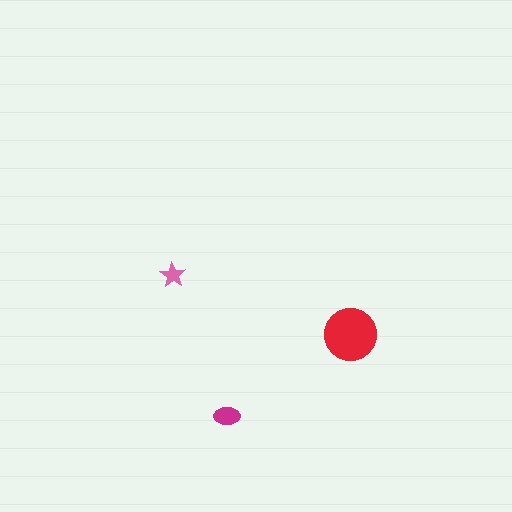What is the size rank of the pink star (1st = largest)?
3rd.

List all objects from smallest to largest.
The pink star, the magenta ellipse, the red circle.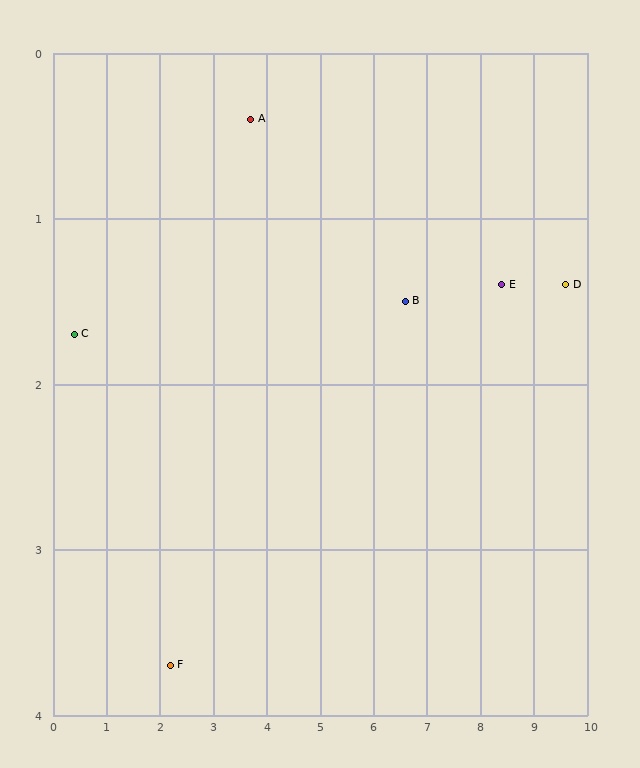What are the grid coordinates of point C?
Point C is at approximately (0.4, 1.7).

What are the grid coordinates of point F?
Point F is at approximately (2.2, 3.7).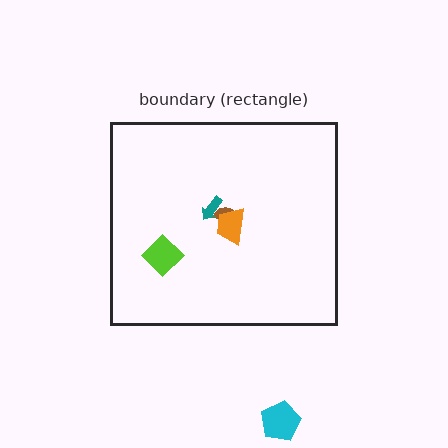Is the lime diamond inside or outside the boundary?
Inside.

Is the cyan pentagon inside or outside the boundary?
Outside.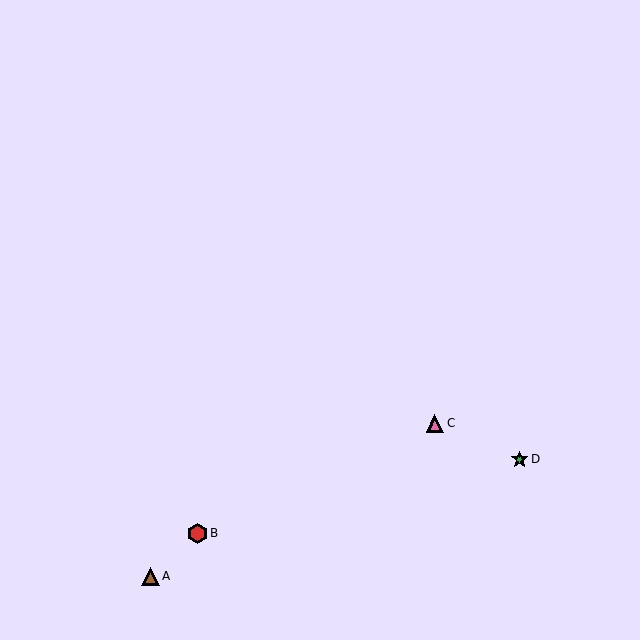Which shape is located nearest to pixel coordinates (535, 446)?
The green star (labeled D) at (520, 459) is nearest to that location.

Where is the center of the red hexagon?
The center of the red hexagon is at (197, 533).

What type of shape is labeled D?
Shape D is a green star.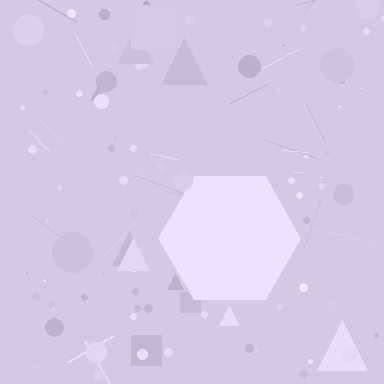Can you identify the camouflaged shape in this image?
The camouflaged shape is a hexagon.